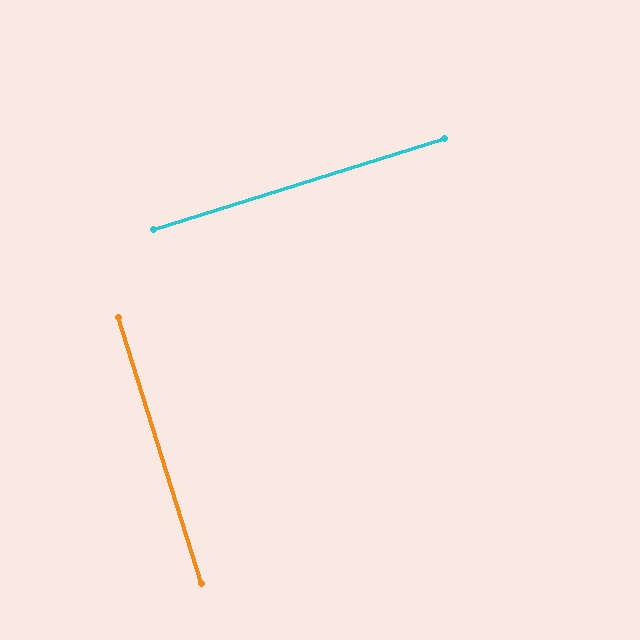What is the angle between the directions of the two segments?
Approximately 90 degrees.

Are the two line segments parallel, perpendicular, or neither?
Perpendicular — they meet at approximately 90°.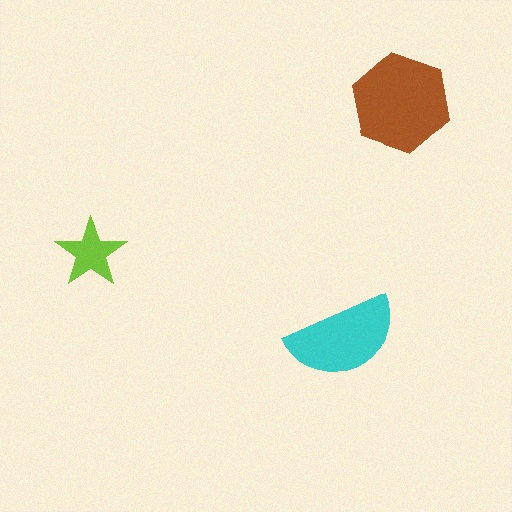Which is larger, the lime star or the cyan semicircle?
The cyan semicircle.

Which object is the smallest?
The lime star.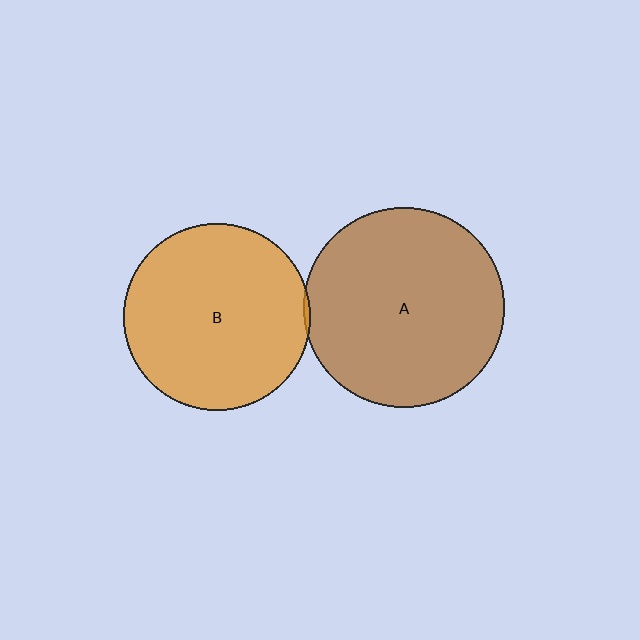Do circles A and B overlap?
Yes.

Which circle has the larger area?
Circle A (brown).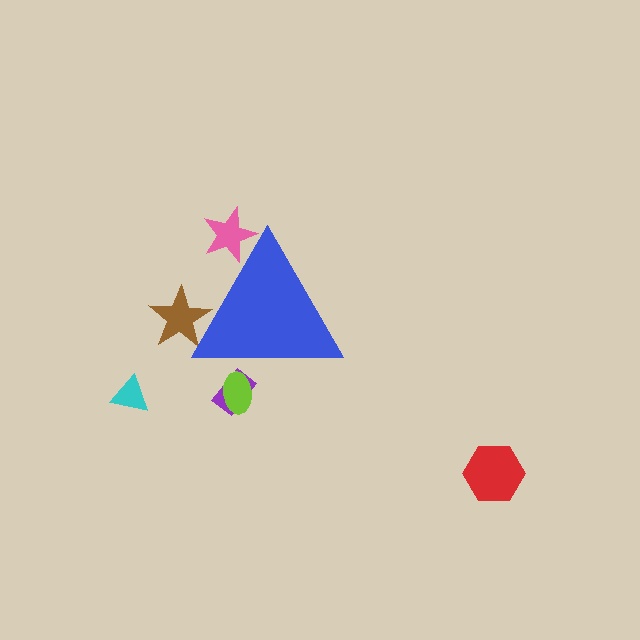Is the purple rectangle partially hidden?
Yes, the purple rectangle is partially hidden behind the blue triangle.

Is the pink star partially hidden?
Yes, the pink star is partially hidden behind the blue triangle.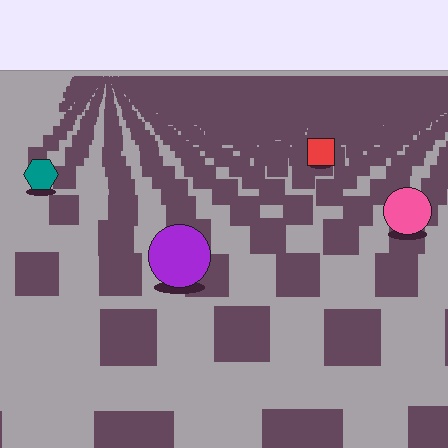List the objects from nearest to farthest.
From nearest to farthest: the purple circle, the pink circle, the teal hexagon, the red square.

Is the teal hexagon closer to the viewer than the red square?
Yes. The teal hexagon is closer — you can tell from the texture gradient: the ground texture is coarser near it.